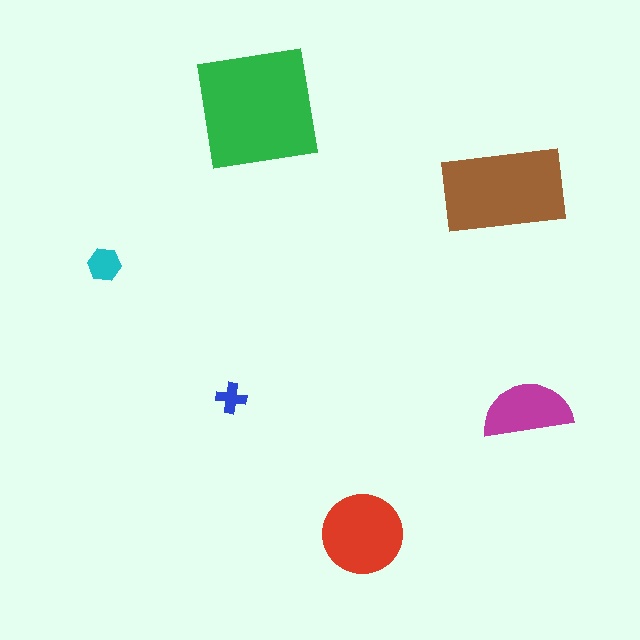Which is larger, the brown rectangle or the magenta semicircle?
The brown rectangle.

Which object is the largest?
The green square.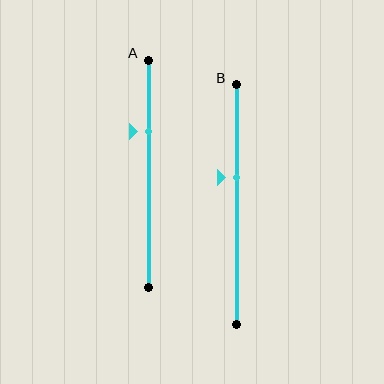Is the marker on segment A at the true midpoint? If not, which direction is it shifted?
No, the marker on segment A is shifted upward by about 19% of the segment length.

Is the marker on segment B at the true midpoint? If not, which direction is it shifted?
No, the marker on segment B is shifted upward by about 11% of the segment length.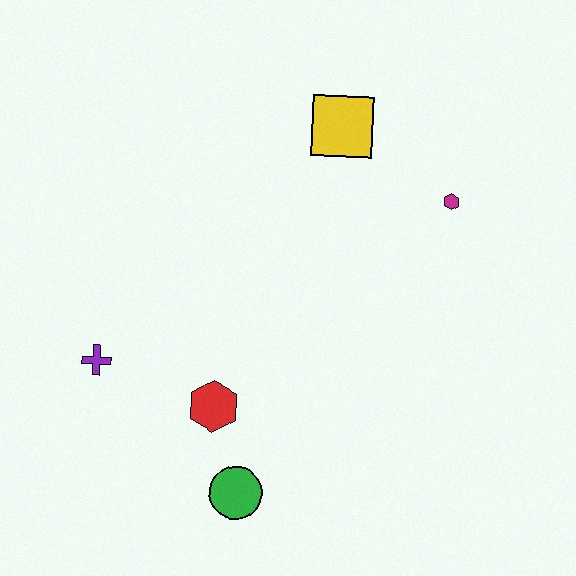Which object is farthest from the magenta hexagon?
The purple cross is farthest from the magenta hexagon.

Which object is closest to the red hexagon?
The green circle is closest to the red hexagon.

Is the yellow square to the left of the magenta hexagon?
Yes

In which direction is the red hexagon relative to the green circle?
The red hexagon is above the green circle.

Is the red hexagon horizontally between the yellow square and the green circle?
No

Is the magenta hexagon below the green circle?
No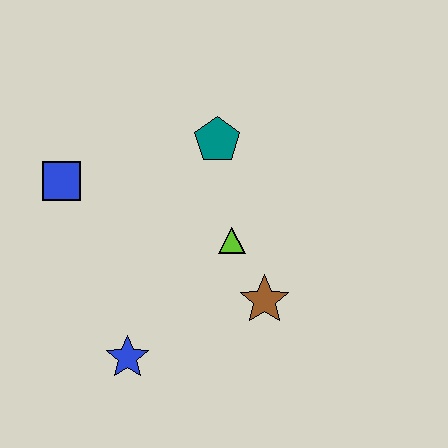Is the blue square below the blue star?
No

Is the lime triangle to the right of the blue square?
Yes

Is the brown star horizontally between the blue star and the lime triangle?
No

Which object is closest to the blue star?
The brown star is closest to the blue star.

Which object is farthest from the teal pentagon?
The blue star is farthest from the teal pentagon.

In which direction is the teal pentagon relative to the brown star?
The teal pentagon is above the brown star.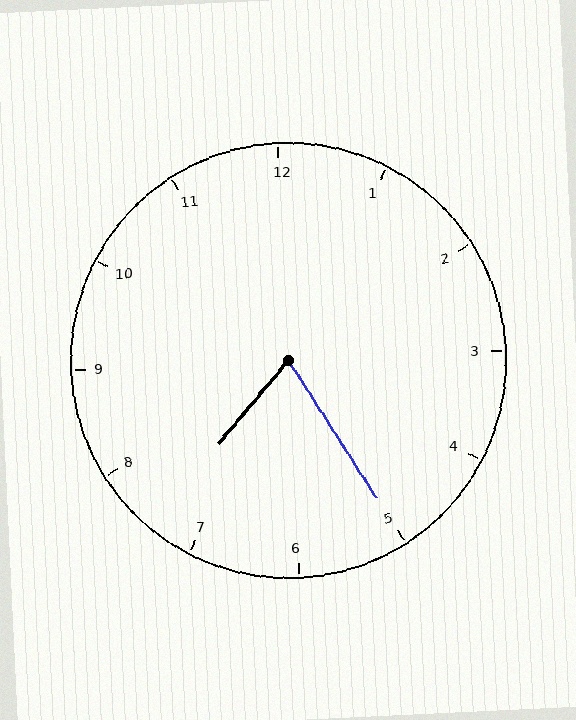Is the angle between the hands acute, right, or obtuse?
It is acute.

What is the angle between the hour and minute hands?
Approximately 72 degrees.